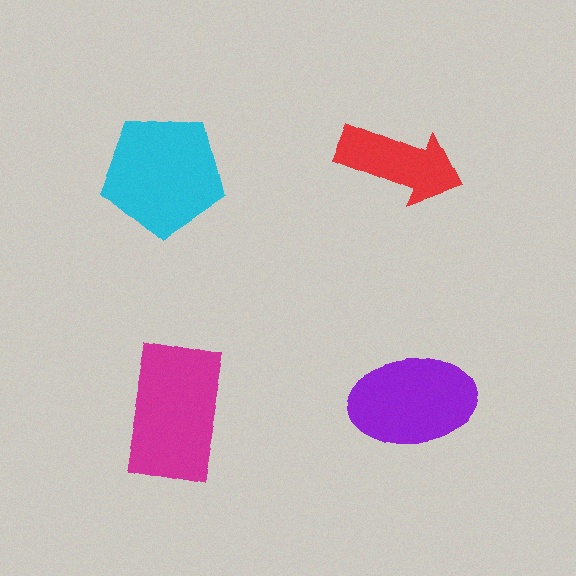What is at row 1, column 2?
A red arrow.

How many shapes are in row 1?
2 shapes.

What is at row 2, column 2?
A purple ellipse.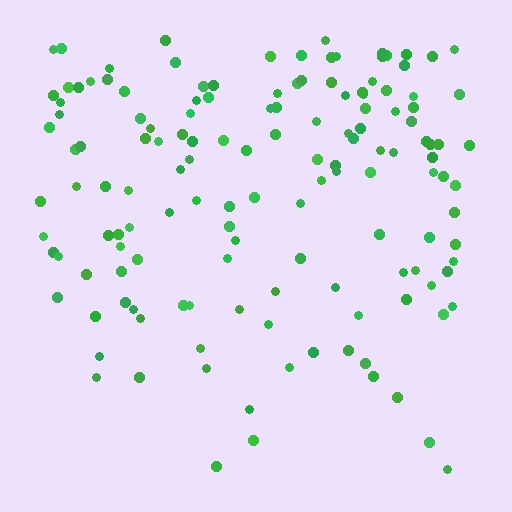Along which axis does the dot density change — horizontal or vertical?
Vertical.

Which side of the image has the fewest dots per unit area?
The bottom.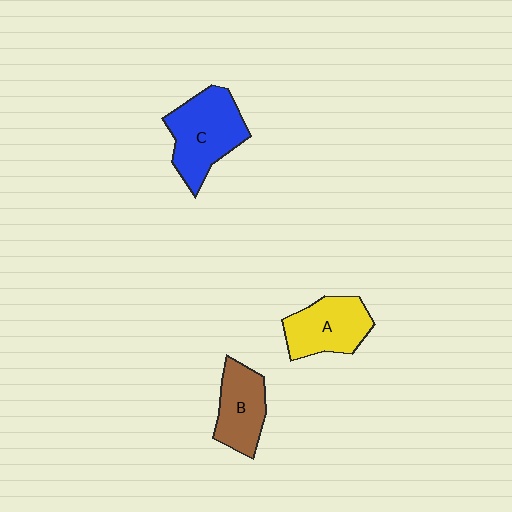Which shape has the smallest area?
Shape B (brown).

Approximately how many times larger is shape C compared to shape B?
Approximately 1.4 times.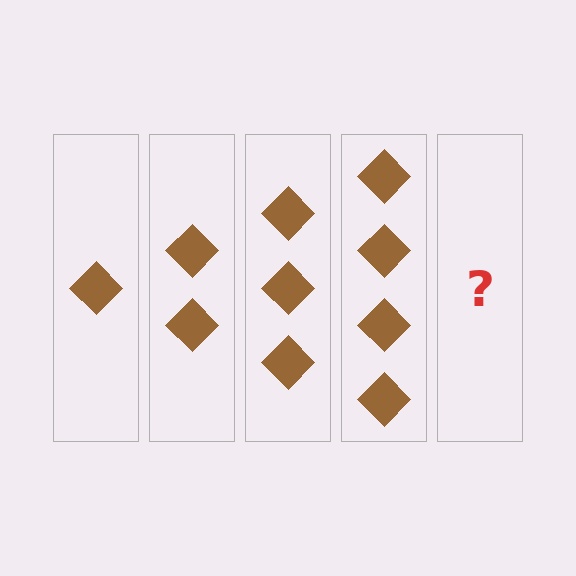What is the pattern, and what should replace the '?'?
The pattern is that each step adds one more diamond. The '?' should be 5 diamonds.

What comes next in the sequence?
The next element should be 5 diamonds.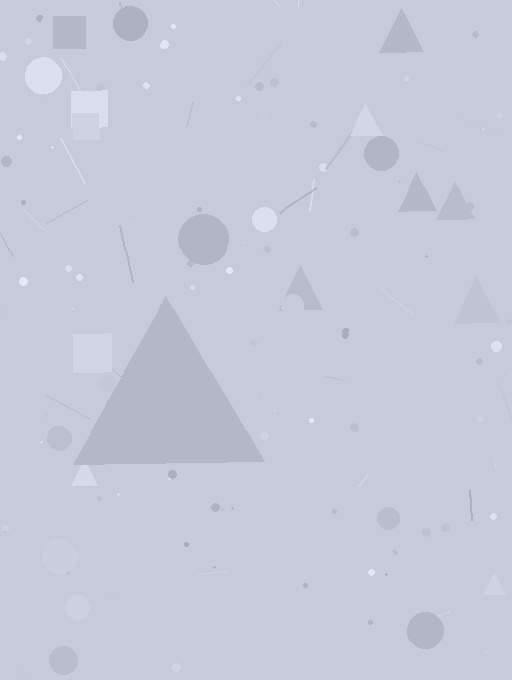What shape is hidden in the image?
A triangle is hidden in the image.